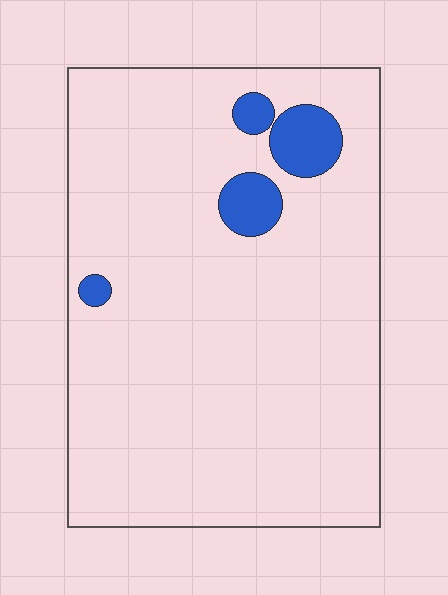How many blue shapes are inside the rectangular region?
4.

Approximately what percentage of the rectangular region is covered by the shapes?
Approximately 5%.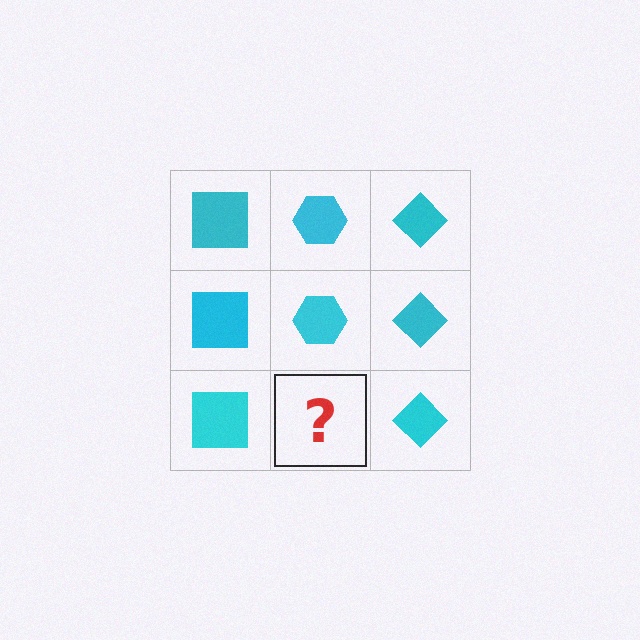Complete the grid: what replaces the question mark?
The question mark should be replaced with a cyan hexagon.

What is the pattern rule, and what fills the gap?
The rule is that each column has a consistent shape. The gap should be filled with a cyan hexagon.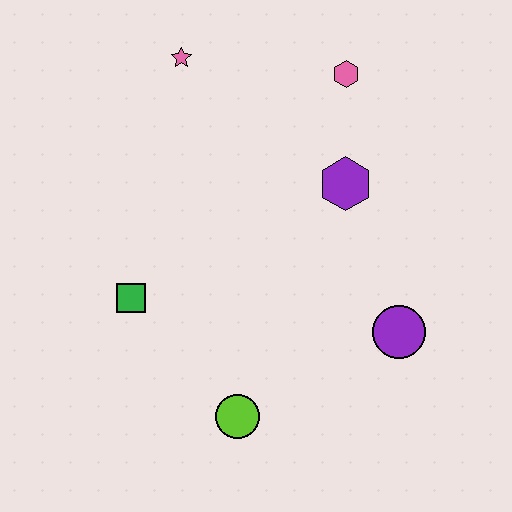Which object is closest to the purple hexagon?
The pink hexagon is closest to the purple hexagon.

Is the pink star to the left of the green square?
No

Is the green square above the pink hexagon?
No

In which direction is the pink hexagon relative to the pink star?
The pink hexagon is to the right of the pink star.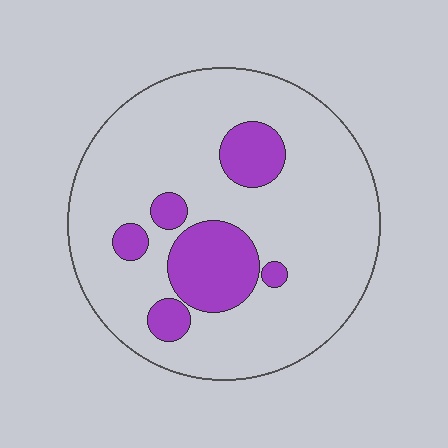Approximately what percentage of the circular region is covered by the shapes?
Approximately 20%.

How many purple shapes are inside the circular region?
6.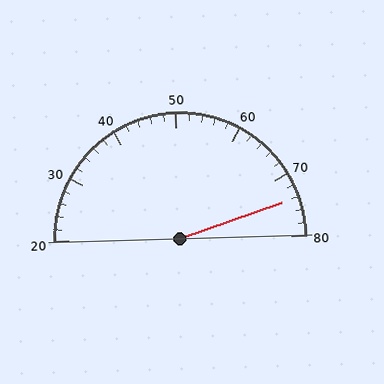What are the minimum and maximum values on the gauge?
The gauge ranges from 20 to 80.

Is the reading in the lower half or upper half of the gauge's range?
The reading is in the upper half of the range (20 to 80).